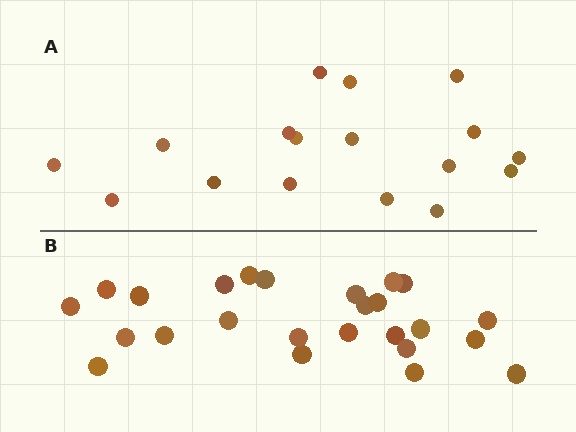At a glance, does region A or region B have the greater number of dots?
Region B (the bottom region) has more dots.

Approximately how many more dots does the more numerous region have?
Region B has roughly 8 or so more dots than region A.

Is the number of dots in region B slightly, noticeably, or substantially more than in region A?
Region B has substantially more. The ratio is roughly 1.5 to 1.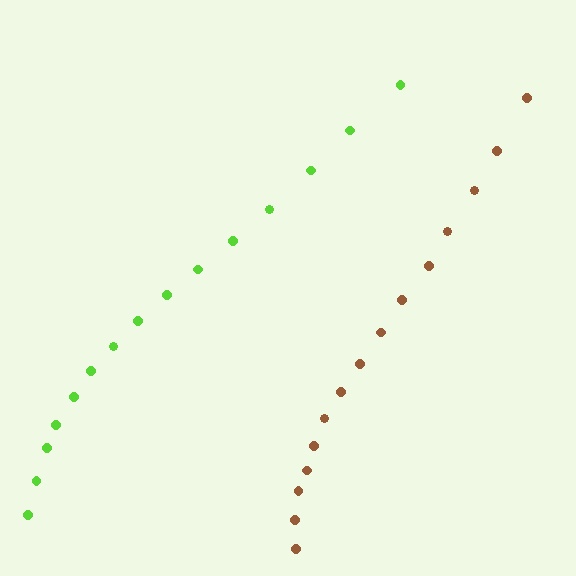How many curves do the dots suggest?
There are 2 distinct paths.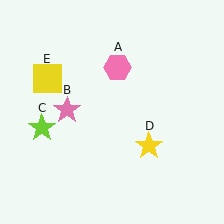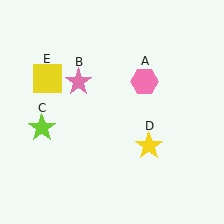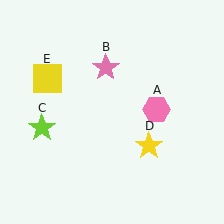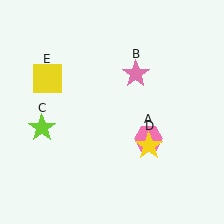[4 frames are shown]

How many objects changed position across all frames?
2 objects changed position: pink hexagon (object A), pink star (object B).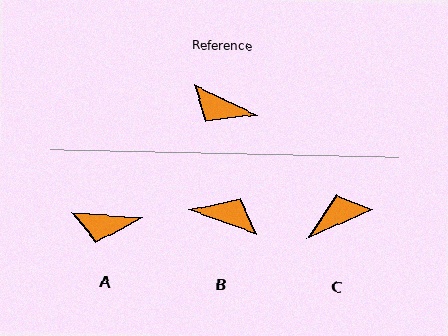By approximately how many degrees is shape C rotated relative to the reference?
Approximately 131 degrees clockwise.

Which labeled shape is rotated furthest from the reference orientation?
B, about 174 degrees away.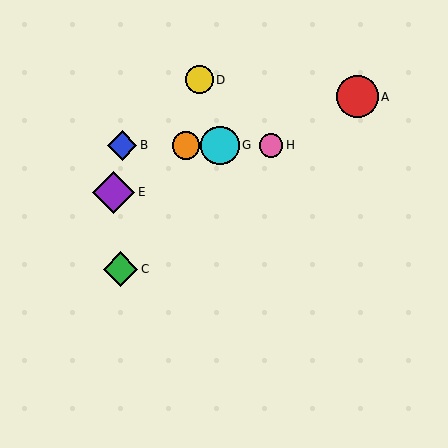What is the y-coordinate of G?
Object G is at y≈145.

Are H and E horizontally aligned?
No, H is at y≈145 and E is at y≈192.